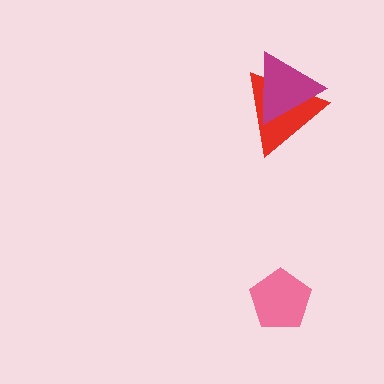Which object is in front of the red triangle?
The magenta triangle is in front of the red triangle.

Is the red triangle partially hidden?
Yes, it is partially covered by another shape.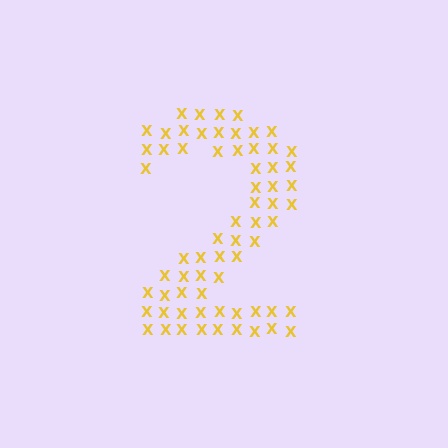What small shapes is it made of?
It is made of small letter X's.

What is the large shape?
The large shape is the digit 2.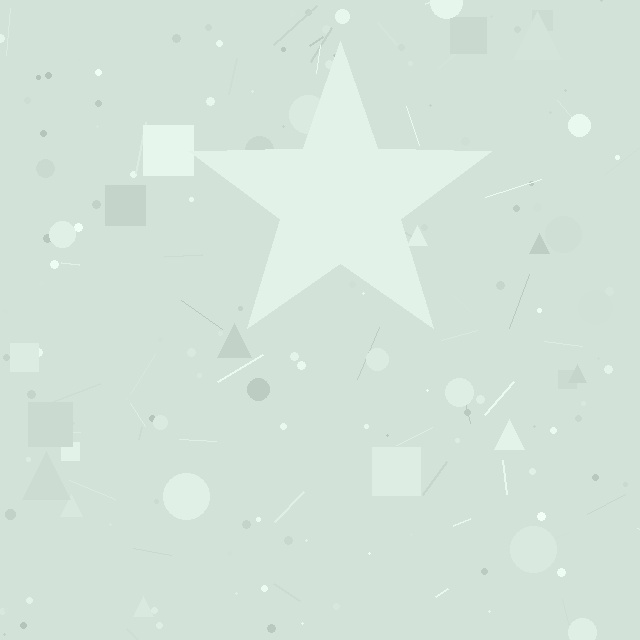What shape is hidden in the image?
A star is hidden in the image.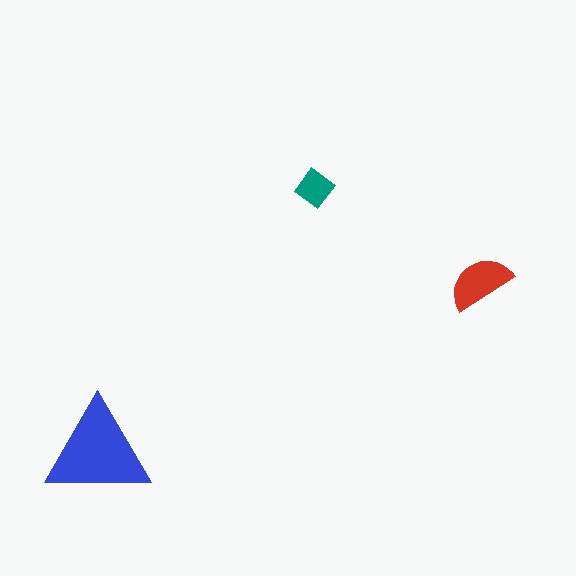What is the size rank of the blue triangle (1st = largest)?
1st.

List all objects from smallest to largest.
The teal diamond, the red semicircle, the blue triangle.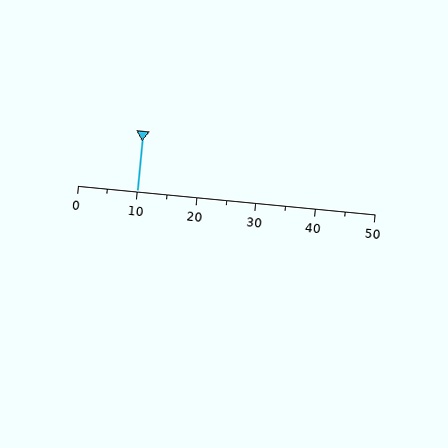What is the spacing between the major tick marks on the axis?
The major ticks are spaced 10 apart.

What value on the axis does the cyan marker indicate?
The marker indicates approximately 10.